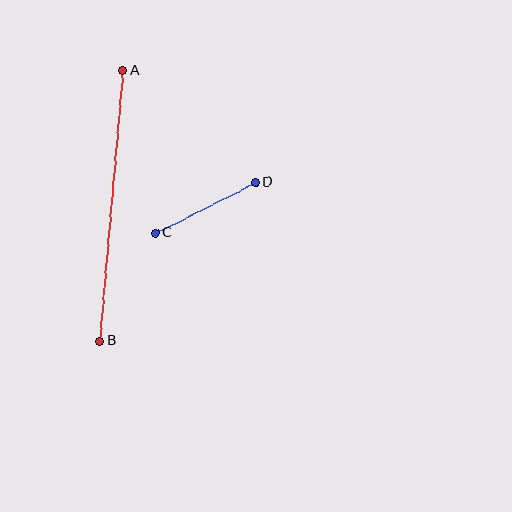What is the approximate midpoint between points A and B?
The midpoint is at approximately (111, 206) pixels.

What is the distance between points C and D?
The distance is approximately 112 pixels.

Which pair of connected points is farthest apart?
Points A and B are farthest apart.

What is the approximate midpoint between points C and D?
The midpoint is at approximately (205, 207) pixels.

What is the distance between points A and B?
The distance is approximately 272 pixels.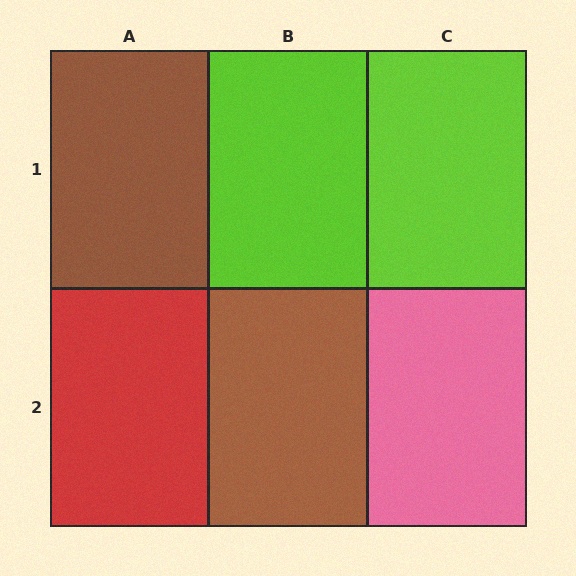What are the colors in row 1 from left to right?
Brown, lime, lime.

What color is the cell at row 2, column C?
Pink.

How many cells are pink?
1 cell is pink.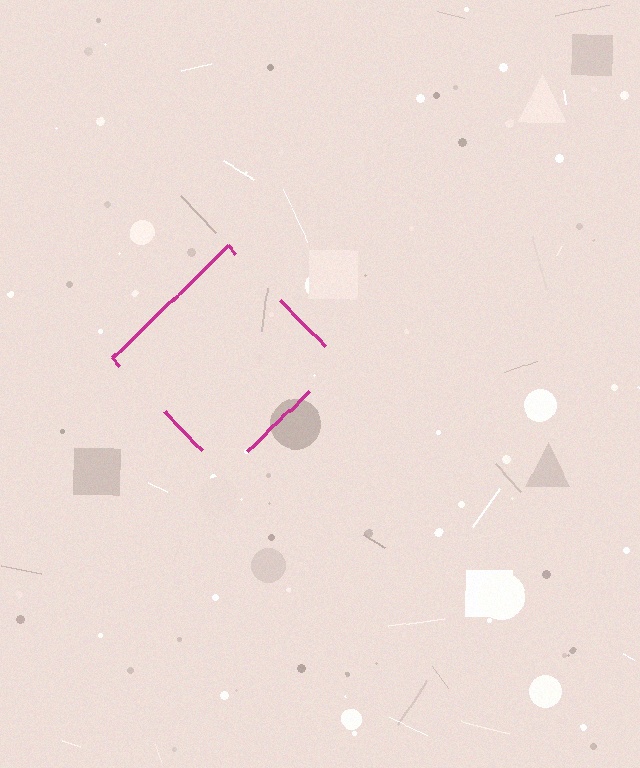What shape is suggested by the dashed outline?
The dashed outline suggests a diamond.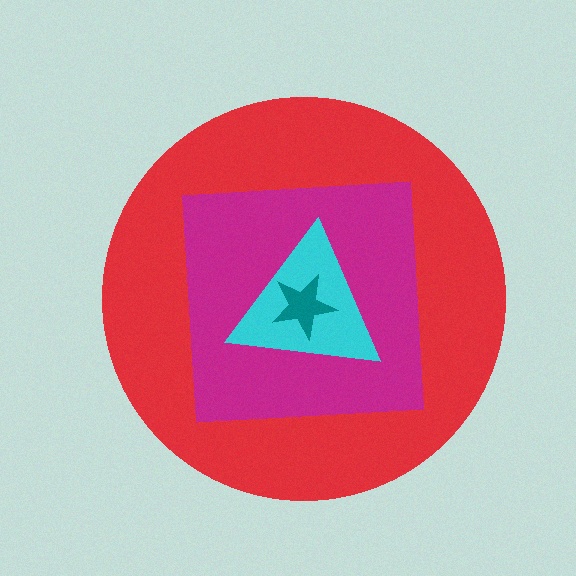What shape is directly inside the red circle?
The magenta square.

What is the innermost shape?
The teal star.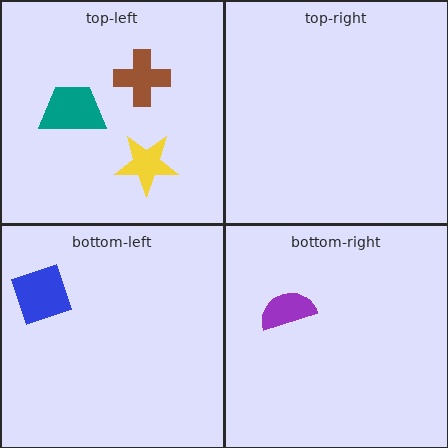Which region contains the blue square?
The bottom-left region.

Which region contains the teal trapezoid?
The top-left region.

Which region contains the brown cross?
The top-left region.